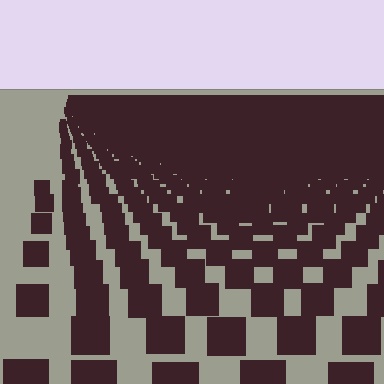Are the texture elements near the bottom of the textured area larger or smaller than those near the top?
Larger. Near the bottom, elements are closer to the viewer and appear at a bigger on-screen size.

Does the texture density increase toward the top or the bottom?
Density increases toward the top.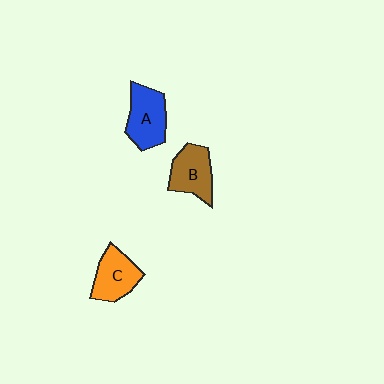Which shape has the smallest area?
Shape C (orange).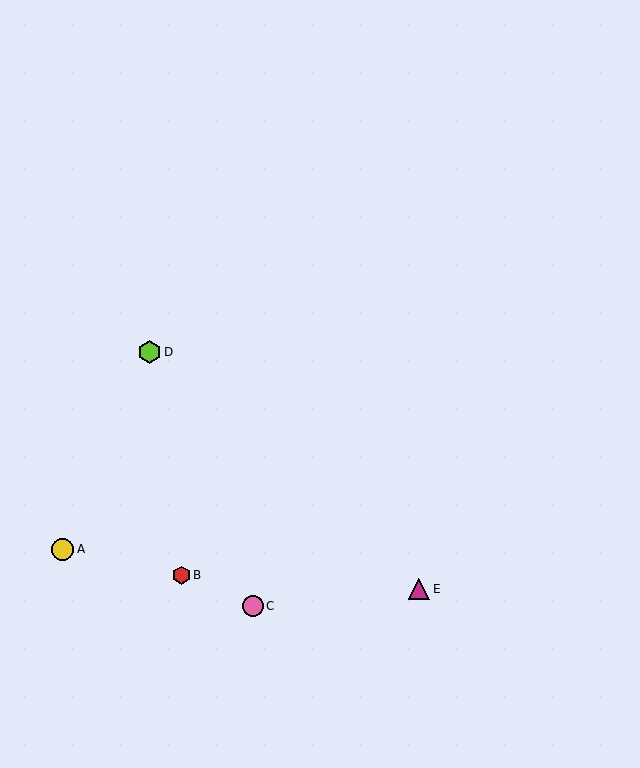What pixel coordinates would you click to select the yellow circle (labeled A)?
Click at (63, 549) to select the yellow circle A.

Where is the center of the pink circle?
The center of the pink circle is at (253, 606).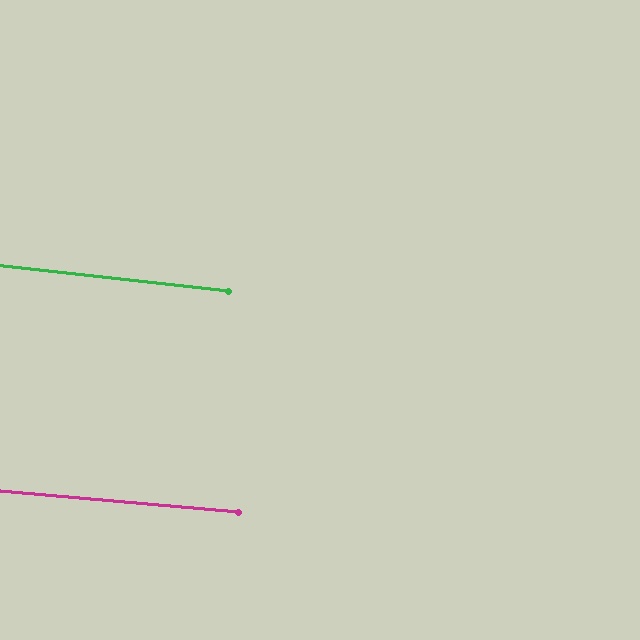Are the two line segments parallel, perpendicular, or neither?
Parallel — their directions differ by only 1.4°.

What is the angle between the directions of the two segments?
Approximately 1 degree.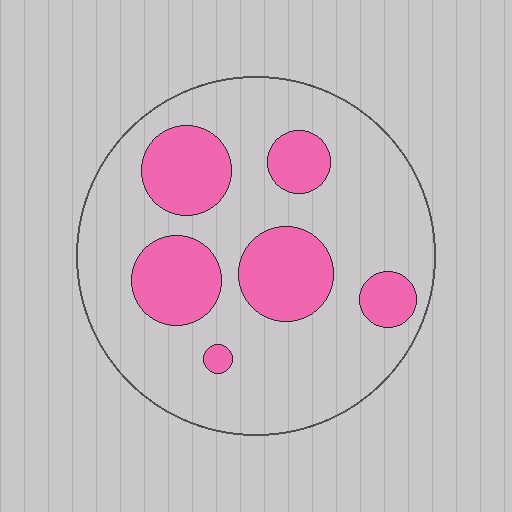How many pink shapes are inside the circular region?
6.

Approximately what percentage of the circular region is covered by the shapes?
Approximately 25%.